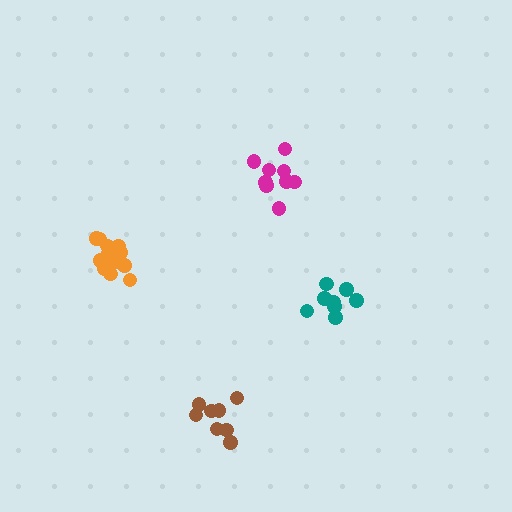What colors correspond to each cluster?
The clusters are colored: teal, magenta, brown, orange.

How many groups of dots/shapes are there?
There are 4 groups.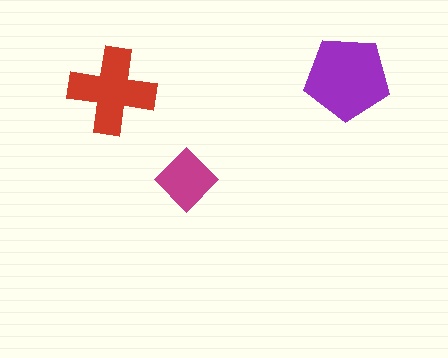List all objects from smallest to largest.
The magenta diamond, the red cross, the purple pentagon.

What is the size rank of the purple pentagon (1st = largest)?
1st.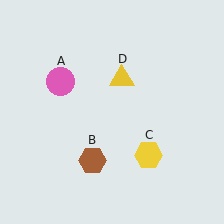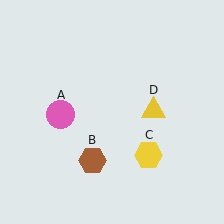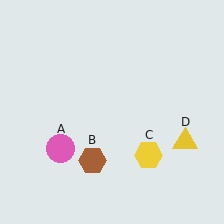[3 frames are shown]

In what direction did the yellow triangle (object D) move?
The yellow triangle (object D) moved down and to the right.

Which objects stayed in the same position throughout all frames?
Brown hexagon (object B) and yellow hexagon (object C) remained stationary.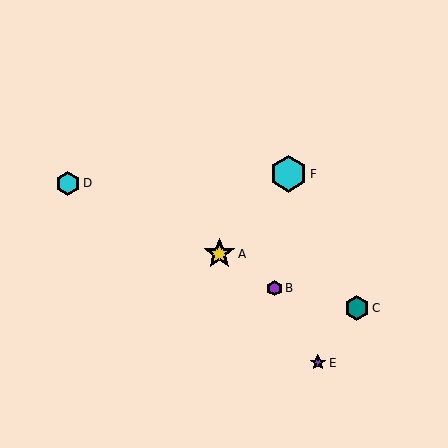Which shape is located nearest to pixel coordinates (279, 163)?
The cyan hexagon (labeled F) at (288, 174) is nearest to that location.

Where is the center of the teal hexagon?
The center of the teal hexagon is at (357, 308).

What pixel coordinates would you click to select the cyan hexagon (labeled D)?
Click at (68, 183) to select the cyan hexagon D.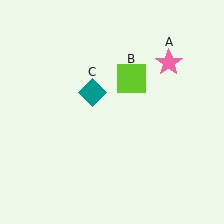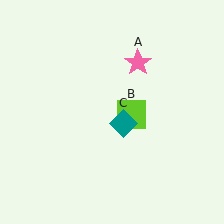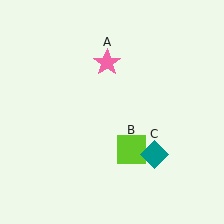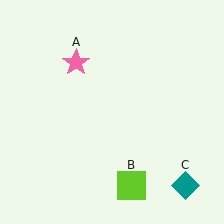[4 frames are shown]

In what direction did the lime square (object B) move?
The lime square (object B) moved down.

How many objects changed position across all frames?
3 objects changed position: pink star (object A), lime square (object B), teal diamond (object C).